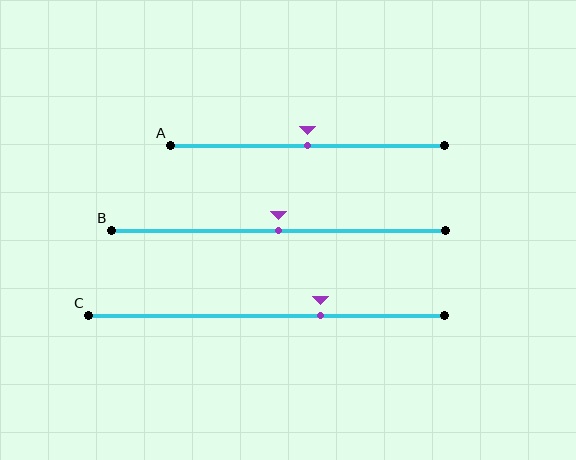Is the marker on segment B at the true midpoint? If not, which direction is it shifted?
Yes, the marker on segment B is at the true midpoint.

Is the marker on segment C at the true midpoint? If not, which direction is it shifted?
No, the marker on segment C is shifted to the right by about 15% of the segment length.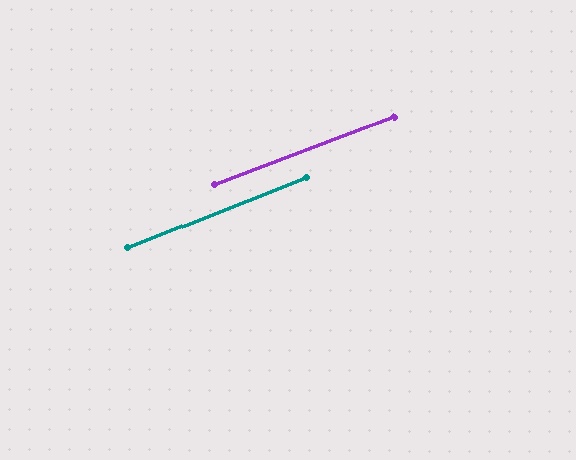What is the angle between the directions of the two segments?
Approximately 1 degree.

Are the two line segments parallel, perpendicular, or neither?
Parallel — their directions differ by only 0.7°.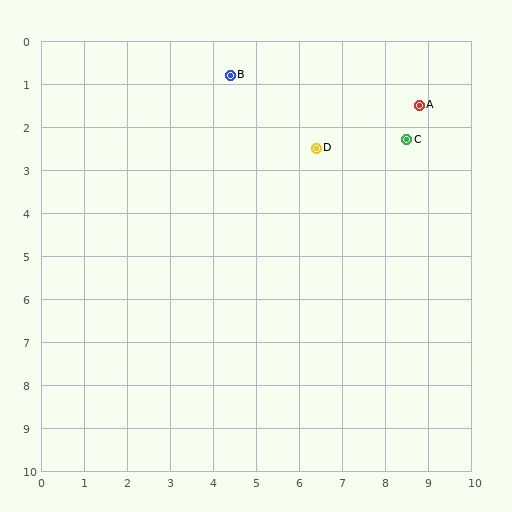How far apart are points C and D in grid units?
Points C and D are about 2.1 grid units apart.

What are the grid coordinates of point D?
Point D is at approximately (6.4, 2.5).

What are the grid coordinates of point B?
Point B is at approximately (4.4, 0.8).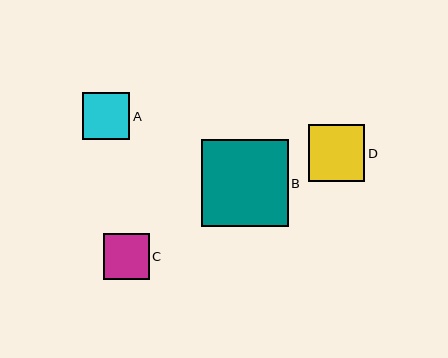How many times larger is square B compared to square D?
Square B is approximately 1.5 times the size of square D.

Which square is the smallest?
Square C is the smallest with a size of approximately 46 pixels.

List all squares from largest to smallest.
From largest to smallest: B, D, A, C.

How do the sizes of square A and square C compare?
Square A and square C are approximately the same size.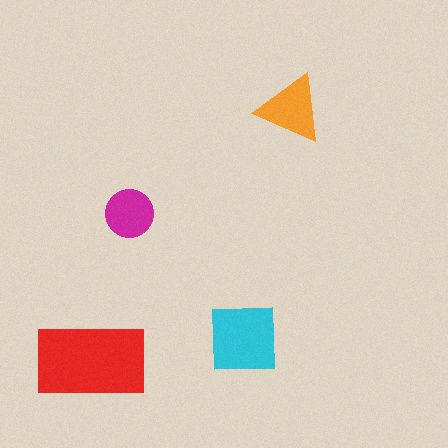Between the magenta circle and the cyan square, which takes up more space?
The cyan square.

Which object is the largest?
The red rectangle.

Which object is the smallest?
The magenta circle.